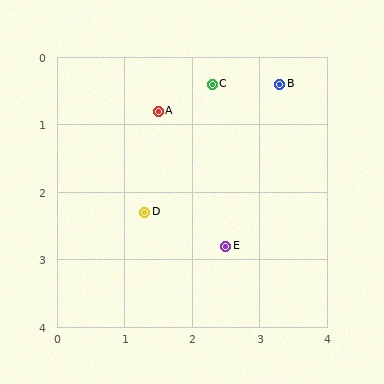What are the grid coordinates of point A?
Point A is at approximately (1.5, 0.8).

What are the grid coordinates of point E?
Point E is at approximately (2.5, 2.8).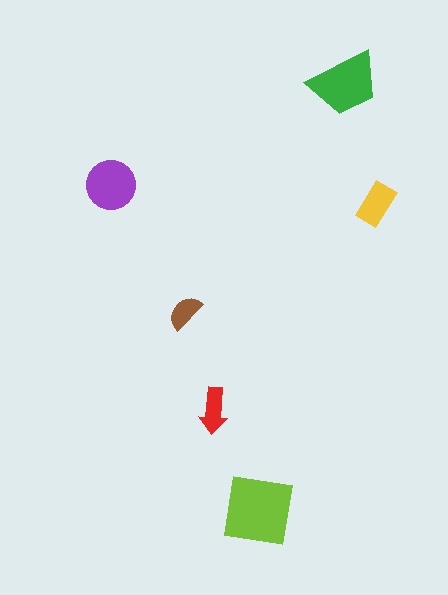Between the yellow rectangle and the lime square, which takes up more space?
The lime square.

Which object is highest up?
The green trapezoid is topmost.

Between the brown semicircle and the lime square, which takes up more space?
The lime square.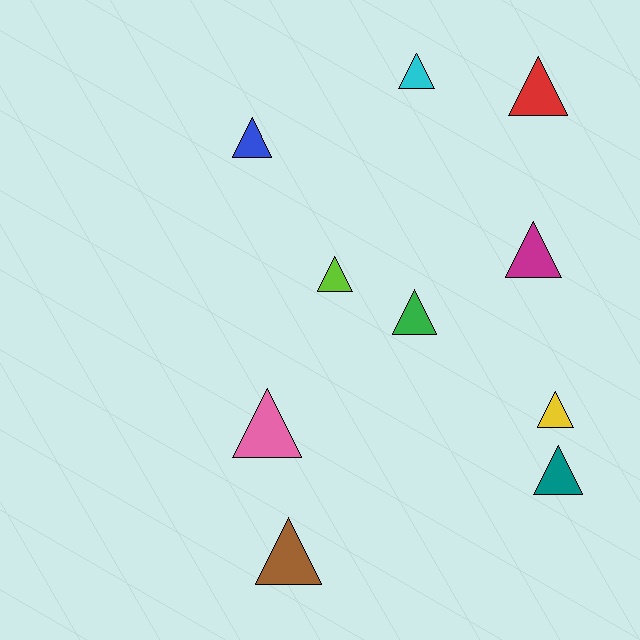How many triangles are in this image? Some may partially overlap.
There are 10 triangles.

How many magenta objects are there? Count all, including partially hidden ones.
There is 1 magenta object.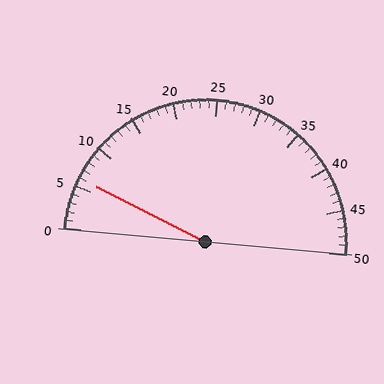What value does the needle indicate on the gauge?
The needle indicates approximately 6.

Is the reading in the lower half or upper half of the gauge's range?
The reading is in the lower half of the range (0 to 50).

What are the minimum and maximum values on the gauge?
The gauge ranges from 0 to 50.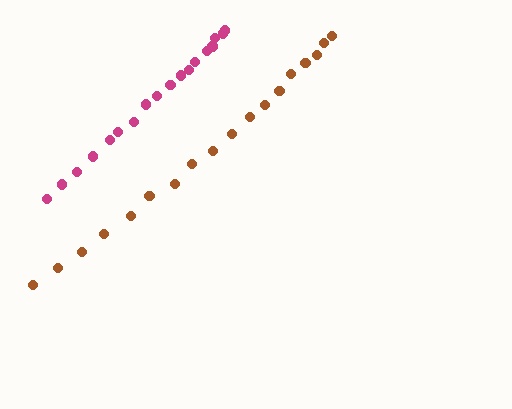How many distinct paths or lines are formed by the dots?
There are 2 distinct paths.